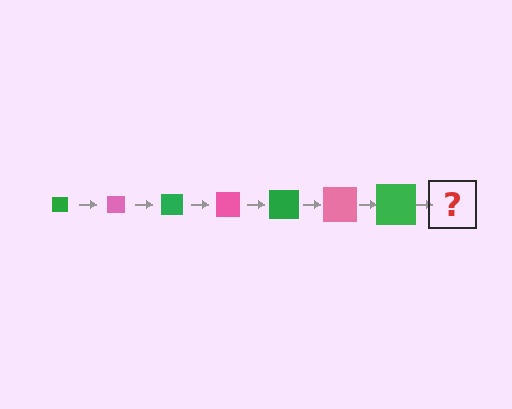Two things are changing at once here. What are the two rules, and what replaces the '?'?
The two rules are that the square grows larger each step and the color cycles through green and pink. The '?' should be a pink square, larger than the previous one.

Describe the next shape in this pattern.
It should be a pink square, larger than the previous one.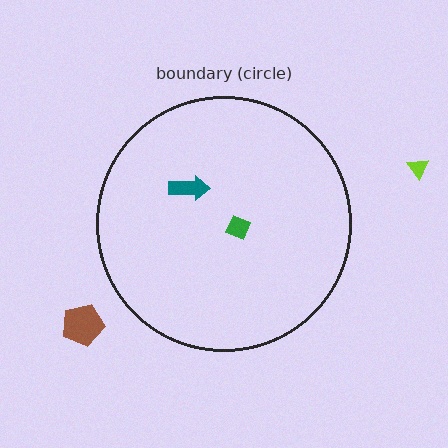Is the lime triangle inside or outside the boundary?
Outside.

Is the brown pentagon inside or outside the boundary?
Outside.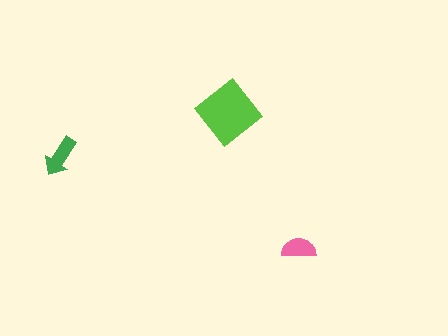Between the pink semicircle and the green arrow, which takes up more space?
The green arrow.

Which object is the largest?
The lime diamond.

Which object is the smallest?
The pink semicircle.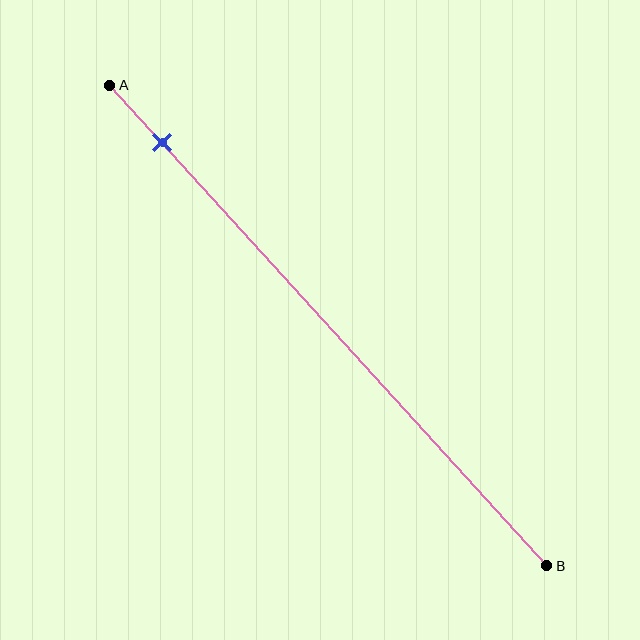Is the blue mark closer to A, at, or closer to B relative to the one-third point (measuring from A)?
The blue mark is closer to point A than the one-third point of segment AB.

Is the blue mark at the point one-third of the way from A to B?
No, the mark is at about 10% from A, not at the 33% one-third point.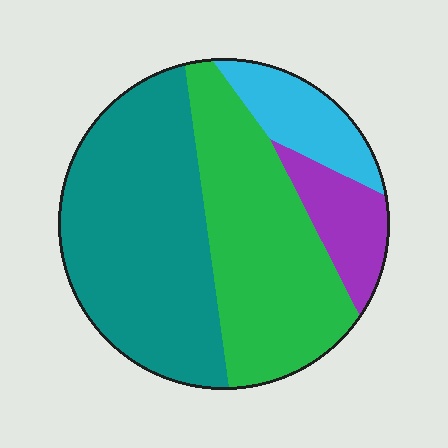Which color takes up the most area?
Teal, at roughly 45%.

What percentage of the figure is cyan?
Cyan covers around 10% of the figure.